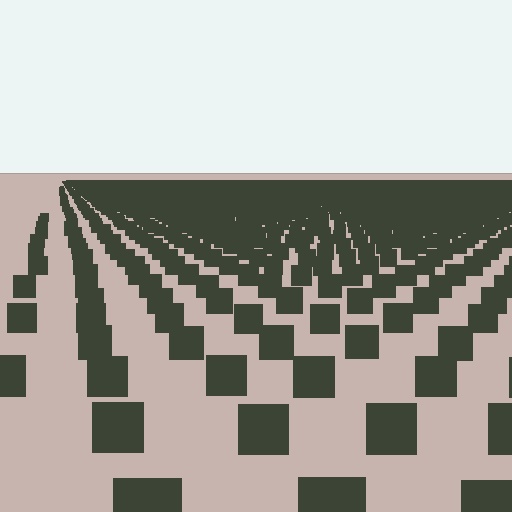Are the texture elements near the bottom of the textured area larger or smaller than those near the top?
Larger. Near the bottom, elements are closer to the viewer and appear at a bigger on-screen size.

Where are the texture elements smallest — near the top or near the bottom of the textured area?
Near the top.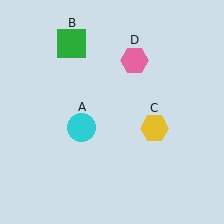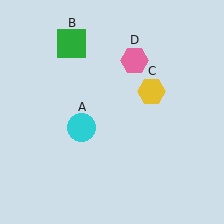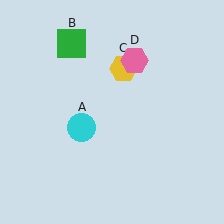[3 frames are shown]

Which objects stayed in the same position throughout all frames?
Cyan circle (object A) and green square (object B) and pink hexagon (object D) remained stationary.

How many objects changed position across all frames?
1 object changed position: yellow hexagon (object C).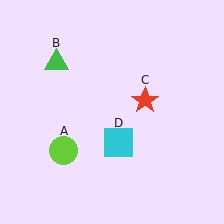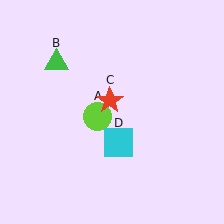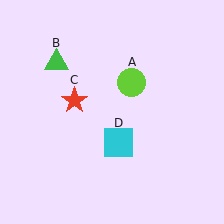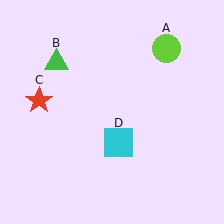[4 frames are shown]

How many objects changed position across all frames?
2 objects changed position: lime circle (object A), red star (object C).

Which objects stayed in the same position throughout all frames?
Green triangle (object B) and cyan square (object D) remained stationary.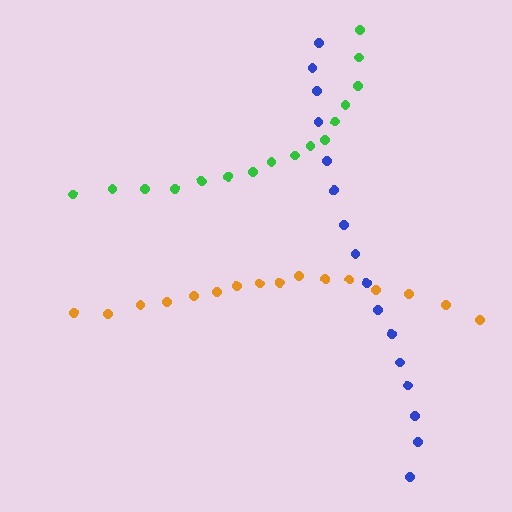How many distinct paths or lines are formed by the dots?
There are 3 distinct paths.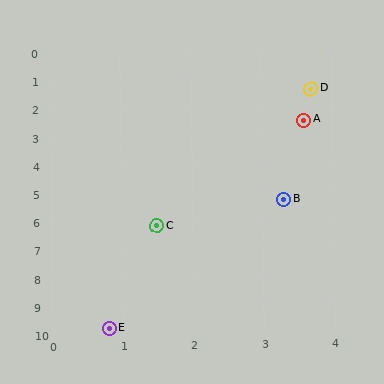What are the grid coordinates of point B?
Point B is at approximately (3.3, 5.3).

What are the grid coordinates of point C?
Point C is at approximately (1.5, 6.2).